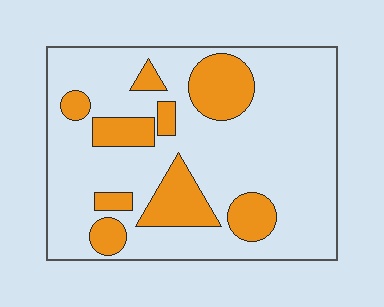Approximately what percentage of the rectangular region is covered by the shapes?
Approximately 25%.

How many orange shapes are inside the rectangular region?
9.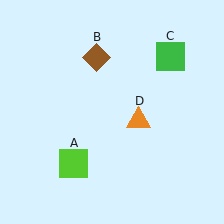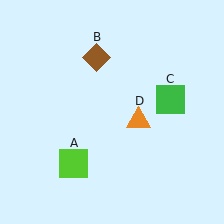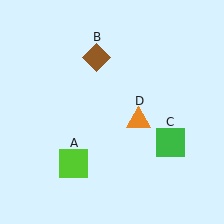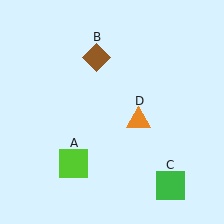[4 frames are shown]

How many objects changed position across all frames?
1 object changed position: green square (object C).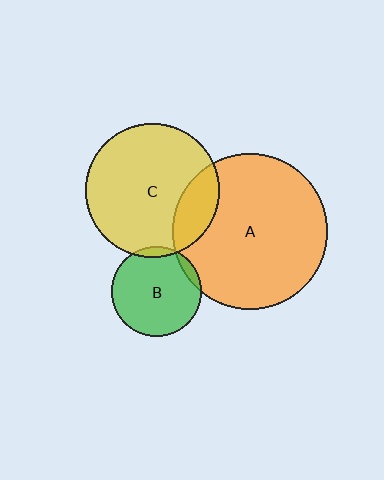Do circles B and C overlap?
Yes.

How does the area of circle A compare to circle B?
Approximately 3.0 times.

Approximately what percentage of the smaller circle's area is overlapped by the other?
Approximately 5%.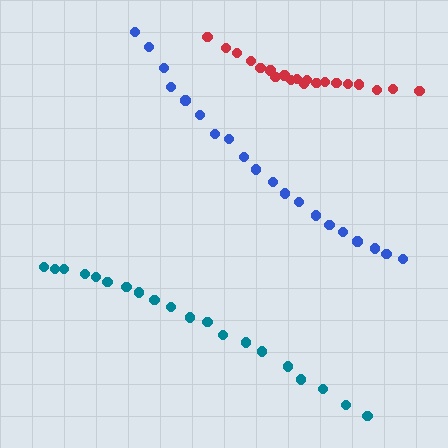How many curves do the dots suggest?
There are 3 distinct paths.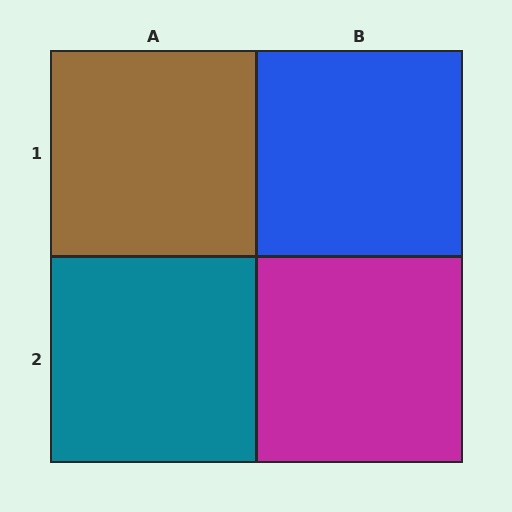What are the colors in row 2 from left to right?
Teal, magenta.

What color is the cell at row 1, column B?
Blue.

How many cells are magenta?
1 cell is magenta.